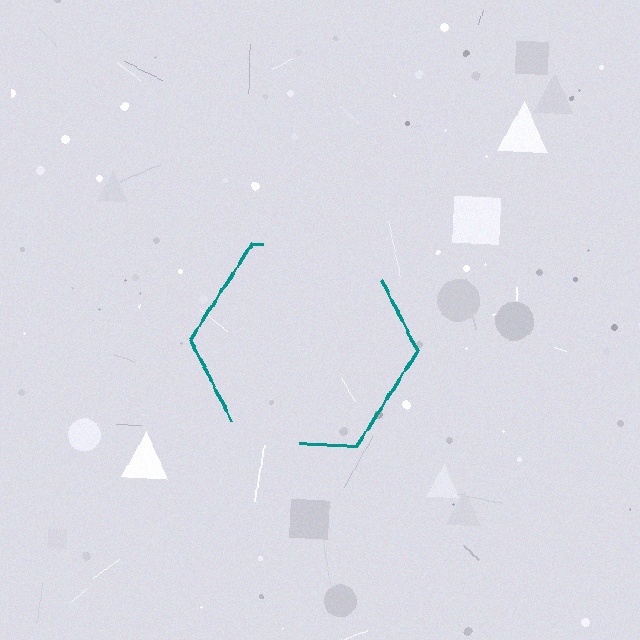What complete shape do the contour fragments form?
The contour fragments form a hexagon.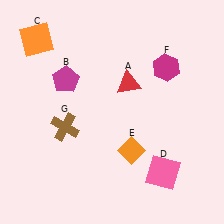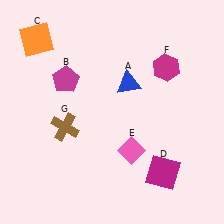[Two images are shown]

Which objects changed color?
A changed from red to blue. D changed from pink to magenta. E changed from orange to pink.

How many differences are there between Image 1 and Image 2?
There are 3 differences between the two images.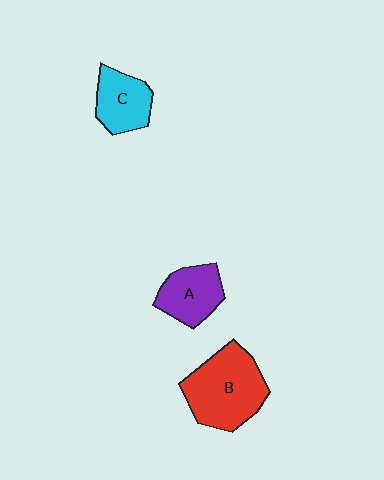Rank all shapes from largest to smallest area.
From largest to smallest: B (red), A (purple), C (cyan).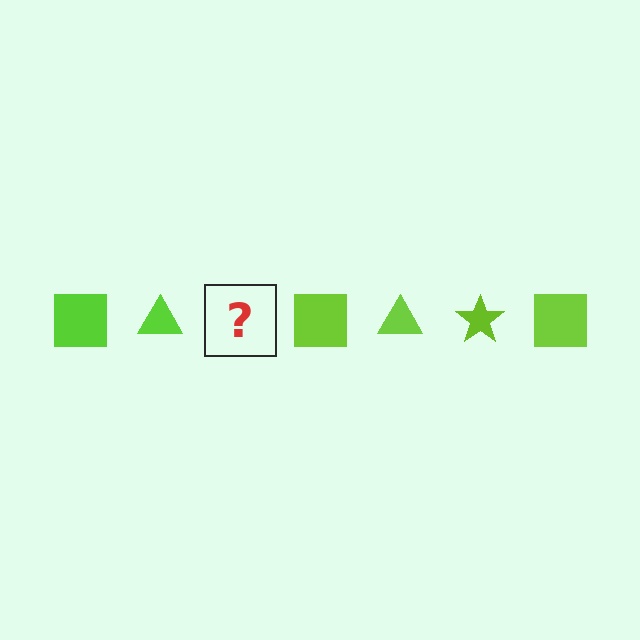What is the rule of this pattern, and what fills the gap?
The rule is that the pattern cycles through square, triangle, star shapes in lime. The gap should be filled with a lime star.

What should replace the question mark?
The question mark should be replaced with a lime star.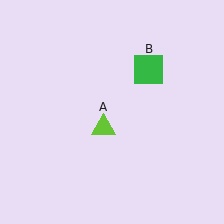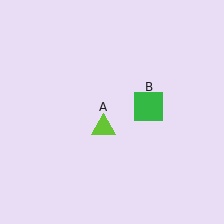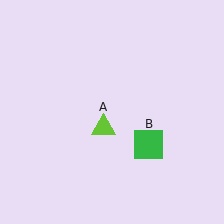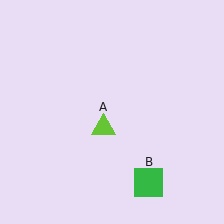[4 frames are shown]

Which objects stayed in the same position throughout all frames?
Lime triangle (object A) remained stationary.